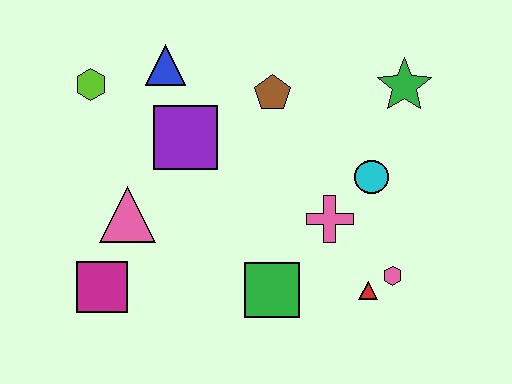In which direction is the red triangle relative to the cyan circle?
The red triangle is below the cyan circle.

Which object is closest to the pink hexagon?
The red triangle is closest to the pink hexagon.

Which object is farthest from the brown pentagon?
The magenta square is farthest from the brown pentagon.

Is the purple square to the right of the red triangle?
No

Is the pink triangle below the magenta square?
No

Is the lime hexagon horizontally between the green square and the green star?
No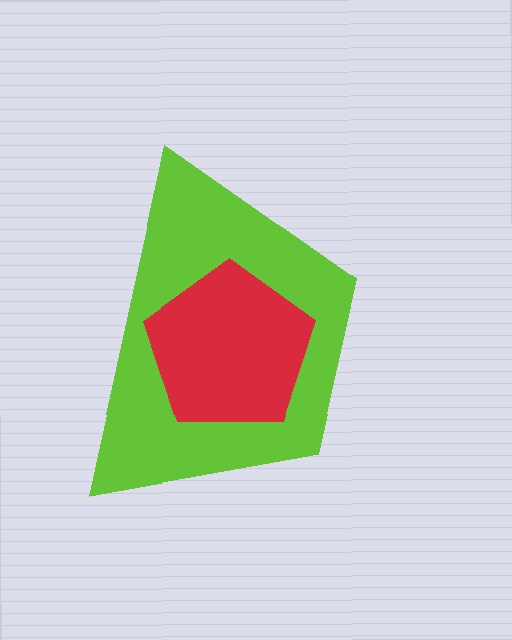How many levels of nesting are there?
2.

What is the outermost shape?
The lime trapezoid.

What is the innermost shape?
The red pentagon.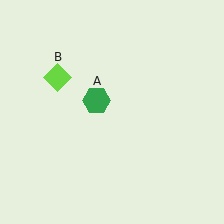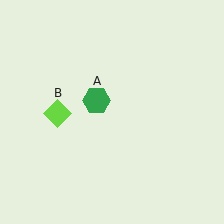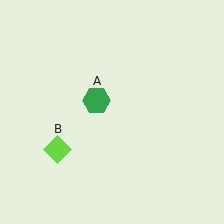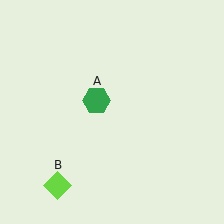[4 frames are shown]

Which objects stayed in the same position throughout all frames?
Green hexagon (object A) remained stationary.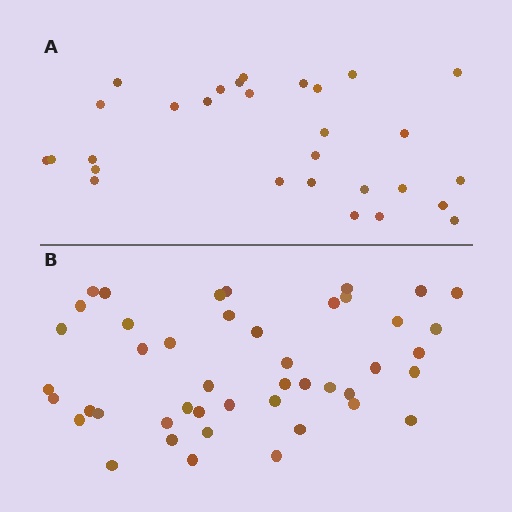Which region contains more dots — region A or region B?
Region B (the bottom region) has more dots.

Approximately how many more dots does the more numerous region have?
Region B has approximately 15 more dots than region A.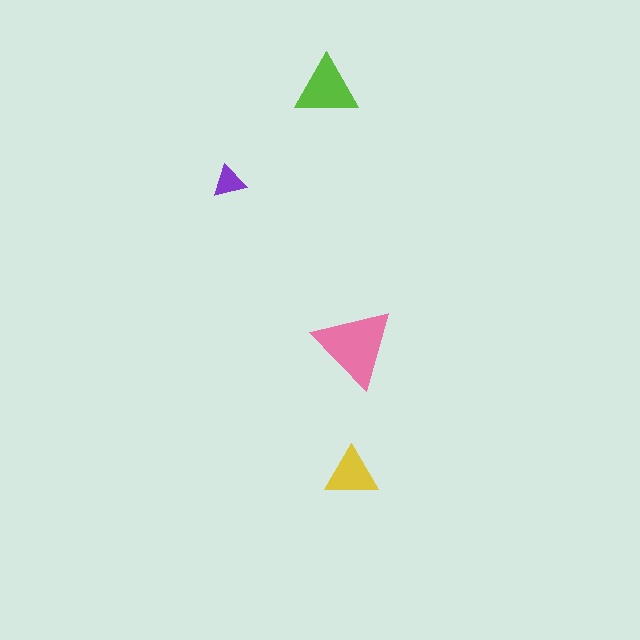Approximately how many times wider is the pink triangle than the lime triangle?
About 1.5 times wider.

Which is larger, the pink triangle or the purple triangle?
The pink one.